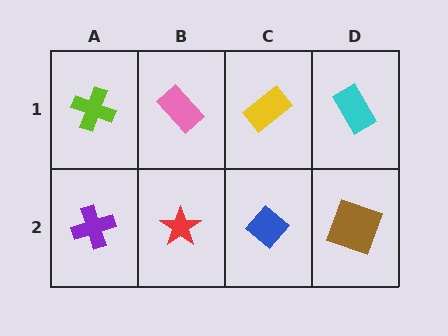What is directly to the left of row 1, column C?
A pink rectangle.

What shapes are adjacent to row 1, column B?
A red star (row 2, column B), a lime cross (row 1, column A), a yellow rectangle (row 1, column C).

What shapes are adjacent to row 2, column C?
A yellow rectangle (row 1, column C), a red star (row 2, column B), a brown square (row 2, column D).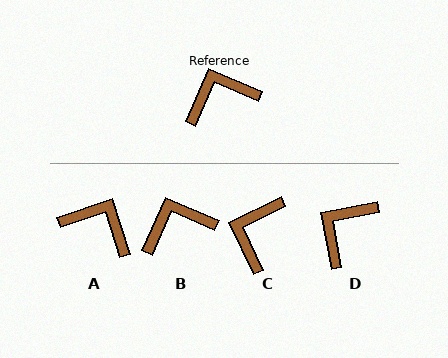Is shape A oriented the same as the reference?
No, it is off by about 48 degrees.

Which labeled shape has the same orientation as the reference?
B.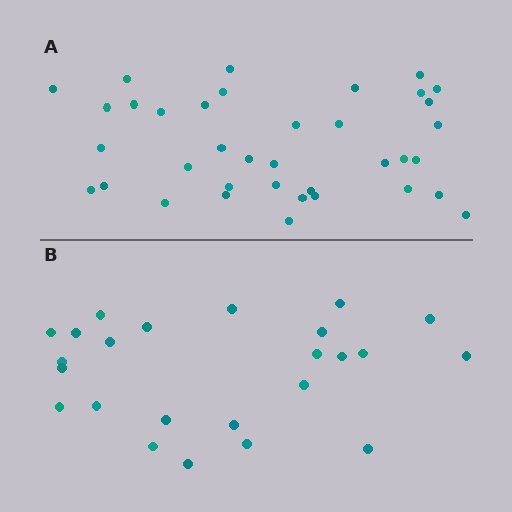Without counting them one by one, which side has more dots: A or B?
Region A (the top region) has more dots.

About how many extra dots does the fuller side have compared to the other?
Region A has approximately 15 more dots than region B.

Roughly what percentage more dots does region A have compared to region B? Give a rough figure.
About 55% more.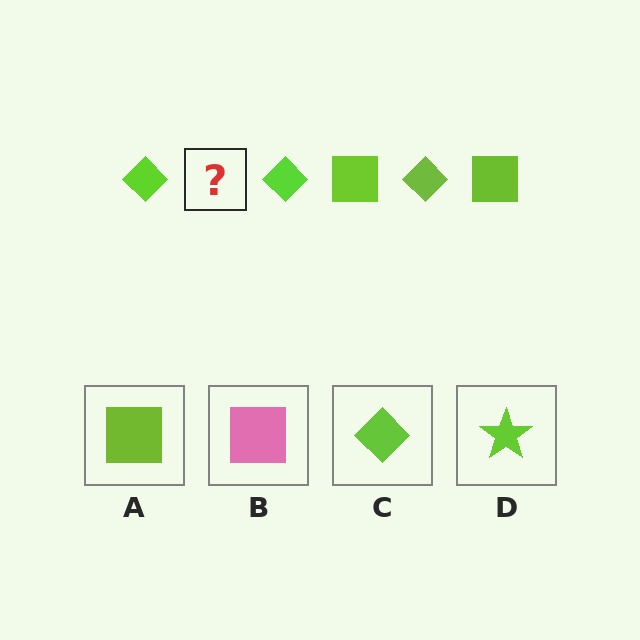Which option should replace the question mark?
Option A.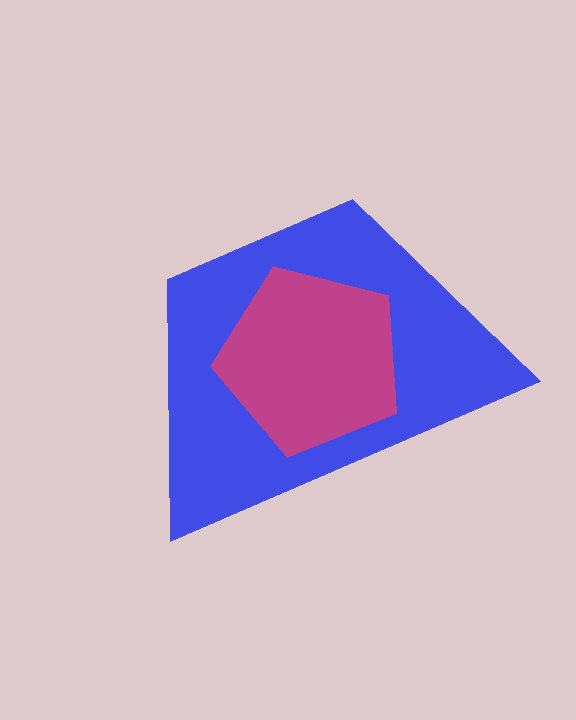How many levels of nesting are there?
2.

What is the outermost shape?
The blue trapezoid.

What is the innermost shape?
The magenta pentagon.